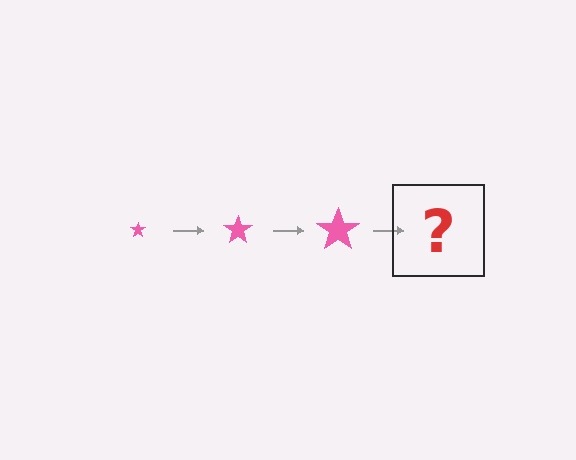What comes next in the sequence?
The next element should be a pink star, larger than the previous one.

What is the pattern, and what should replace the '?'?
The pattern is that the star gets progressively larger each step. The '?' should be a pink star, larger than the previous one.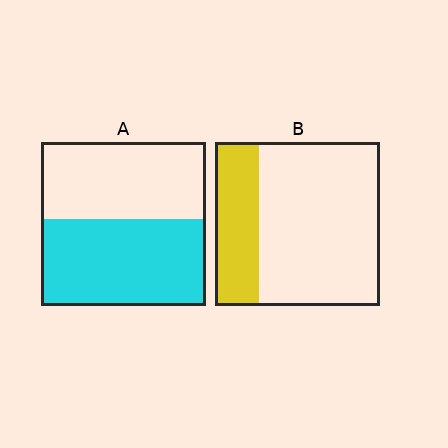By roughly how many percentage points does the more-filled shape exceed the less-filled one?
By roughly 25 percentage points (A over B).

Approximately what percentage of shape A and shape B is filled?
A is approximately 55% and B is approximately 25%.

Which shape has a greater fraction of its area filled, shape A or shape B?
Shape A.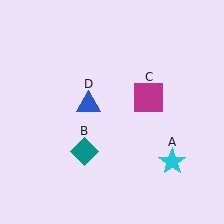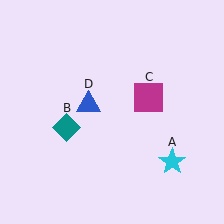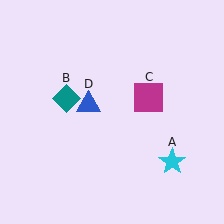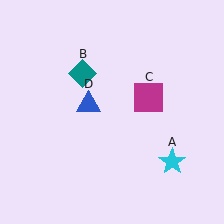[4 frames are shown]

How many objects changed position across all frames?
1 object changed position: teal diamond (object B).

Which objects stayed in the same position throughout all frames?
Cyan star (object A) and magenta square (object C) and blue triangle (object D) remained stationary.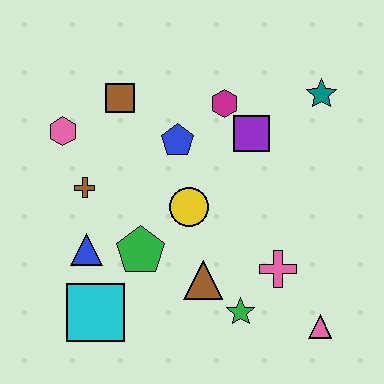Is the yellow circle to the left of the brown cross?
No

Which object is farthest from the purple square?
The cyan square is farthest from the purple square.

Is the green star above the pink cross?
No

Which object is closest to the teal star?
The purple square is closest to the teal star.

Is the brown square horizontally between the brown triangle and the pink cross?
No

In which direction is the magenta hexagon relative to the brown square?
The magenta hexagon is to the right of the brown square.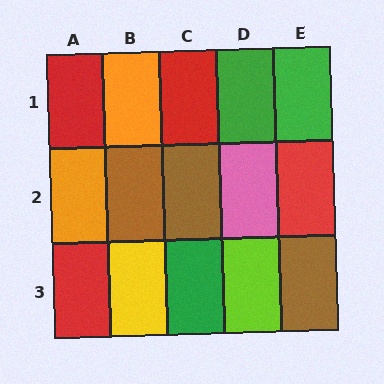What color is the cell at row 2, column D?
Pink.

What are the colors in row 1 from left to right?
Red, orange, red, green, green.